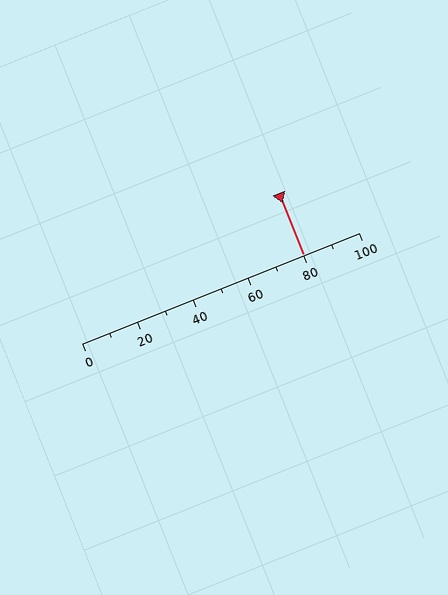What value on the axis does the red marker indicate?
The marker indicates approximately 80.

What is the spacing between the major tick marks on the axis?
The major ticks are spaced 20 apart.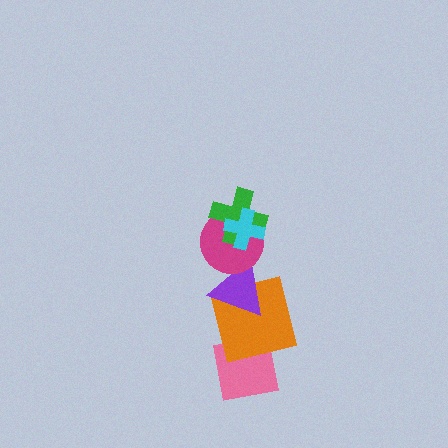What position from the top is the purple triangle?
The purple triangle is 4th from the top.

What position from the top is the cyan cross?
The cyan cross is 1st from the top.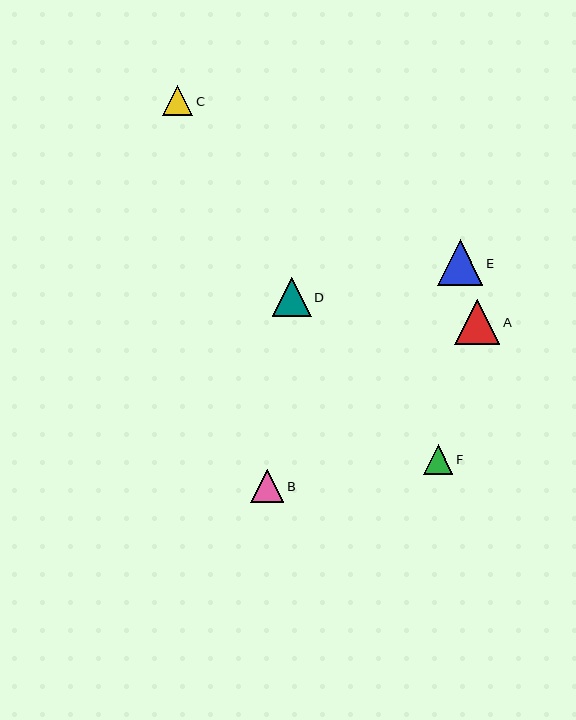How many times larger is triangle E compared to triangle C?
Triangle E is approximately 1.5 times the size of triangle C.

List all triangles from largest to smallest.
From largest to smallest: E, A, D, B, C, F.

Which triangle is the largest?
Triangle E is the largest with a size of approximately 46 pixels.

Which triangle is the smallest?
Triangle F is the smallest with a size of approximately 29 pixels.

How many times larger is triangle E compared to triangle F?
Triangle E is approximately 1.6 times the size of triangle F.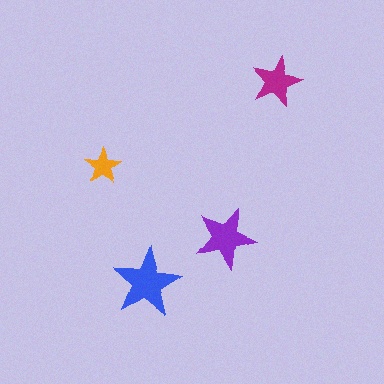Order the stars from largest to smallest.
the blue one, the purple one, the magenta one, the orange one.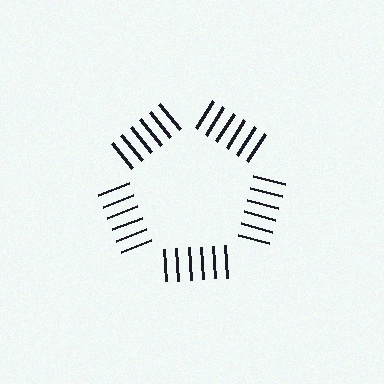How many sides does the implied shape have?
5 sides — the line-ends trace a pentagon.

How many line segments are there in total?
30 — 6 along each of the 5 edges.